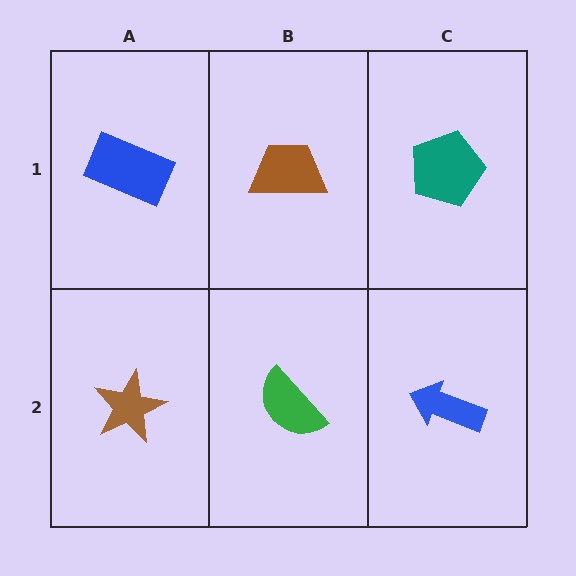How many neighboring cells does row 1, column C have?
2.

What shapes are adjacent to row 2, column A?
A blue rectangle (row 1, column A), a green semicircle (row 2, column B).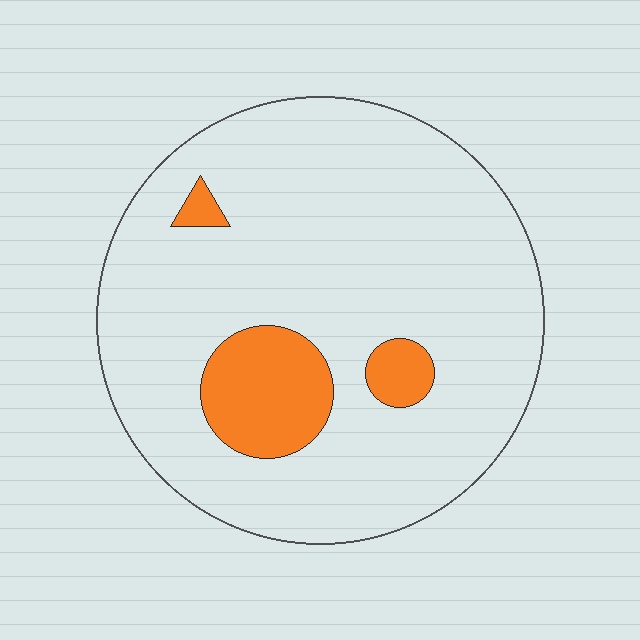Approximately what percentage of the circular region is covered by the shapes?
Approximately 10%.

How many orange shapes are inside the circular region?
3.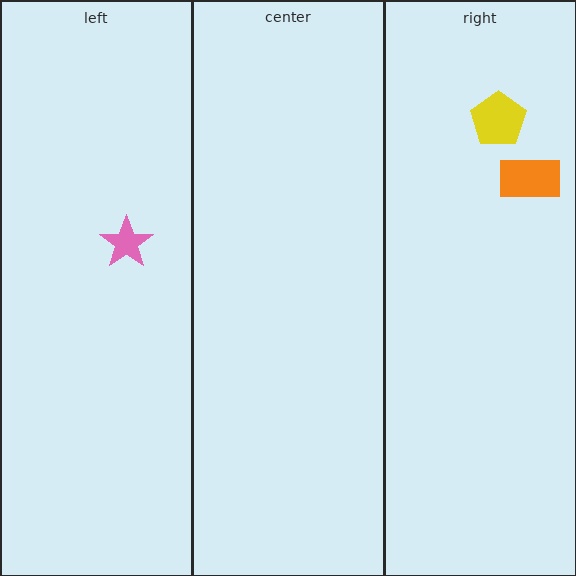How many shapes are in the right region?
2.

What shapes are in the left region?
The pink star.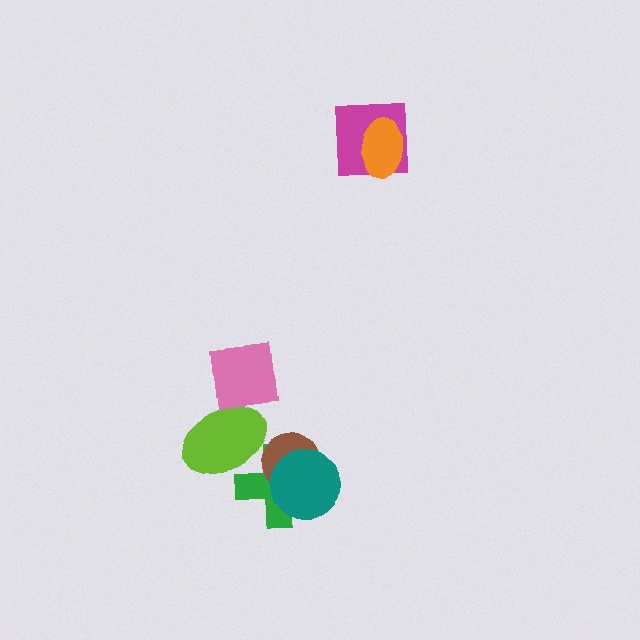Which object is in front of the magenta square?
The orange ellipse is in front of the magenta square.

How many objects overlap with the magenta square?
1 object overlaps with the magenta square.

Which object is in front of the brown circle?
The teal circle is in front of the brown circle.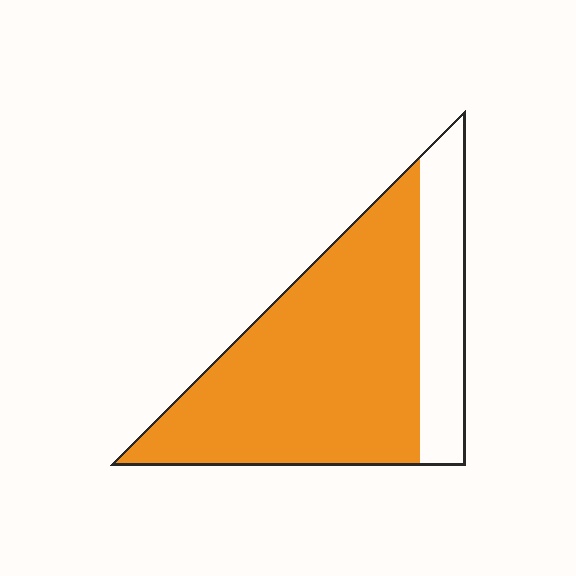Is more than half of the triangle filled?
Yes.